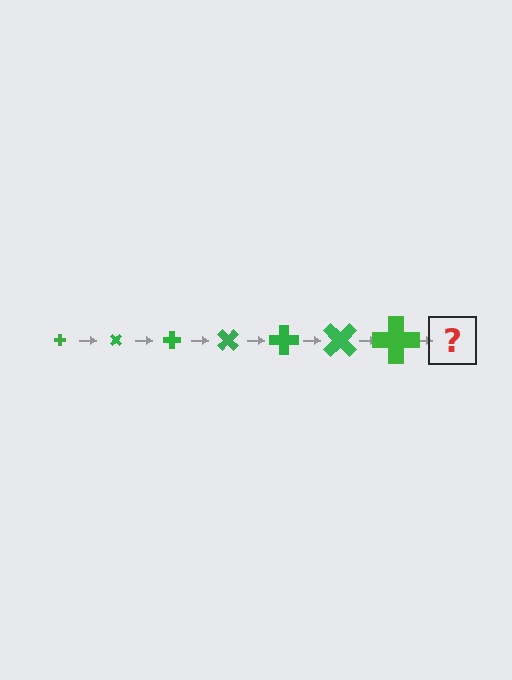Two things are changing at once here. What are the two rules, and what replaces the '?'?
The two rules are that the cross grows larger each step and it rotates 45 degrees each step. The '?' should be a cross, larger than the previous one and rotated 315 degrees from the start.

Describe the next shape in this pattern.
It should be a cross, larger than the previous one and rotated 315 degrees from the start.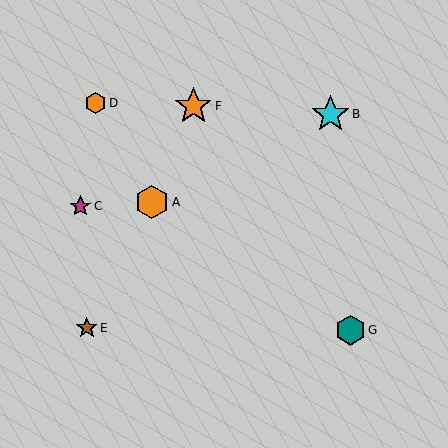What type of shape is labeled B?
Shape B is a cyan star.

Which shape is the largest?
The cyan star (labeled B) is the largest.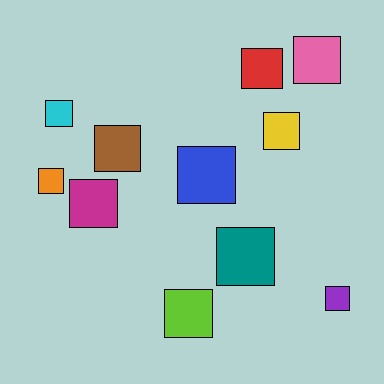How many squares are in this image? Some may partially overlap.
There are 11 squares.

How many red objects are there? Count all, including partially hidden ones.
There is 1 red object.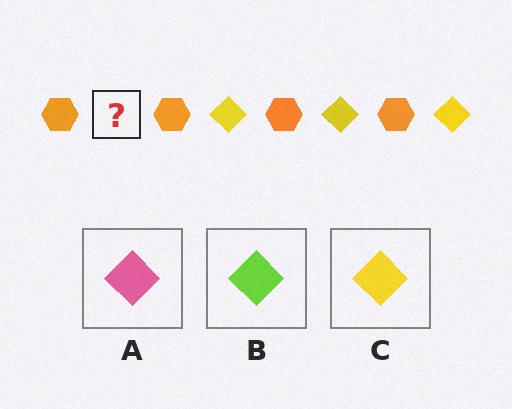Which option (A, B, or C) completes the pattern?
C.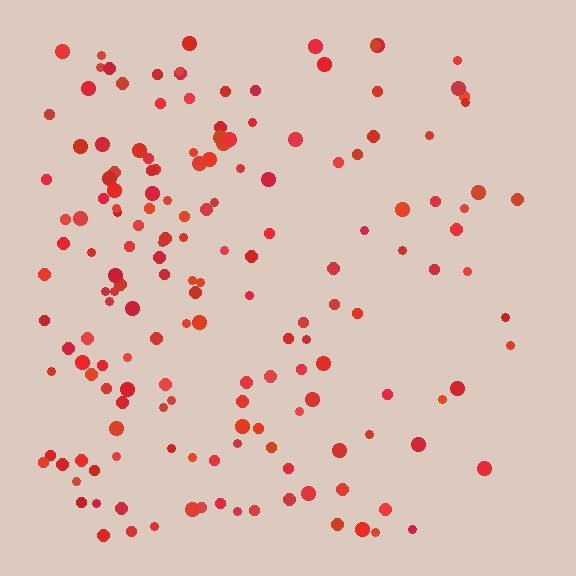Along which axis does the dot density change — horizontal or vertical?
Horizontal.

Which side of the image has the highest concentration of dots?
The left.